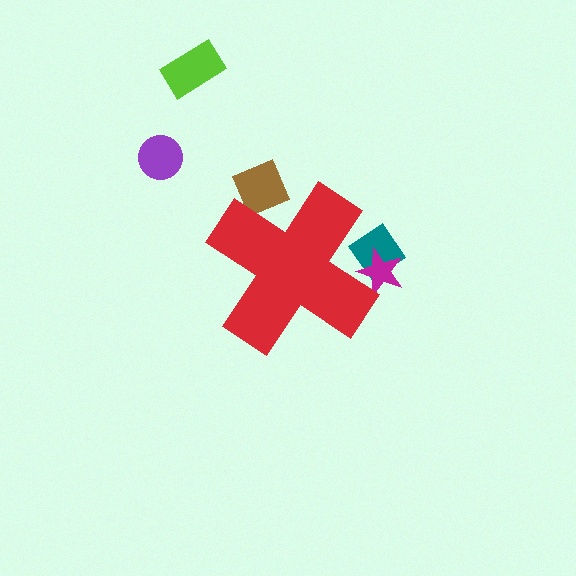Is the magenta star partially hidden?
Yes, the magenta star is partially hidden behind the red cross.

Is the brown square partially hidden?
Yes, the brown square is partially hidden behind the red cross.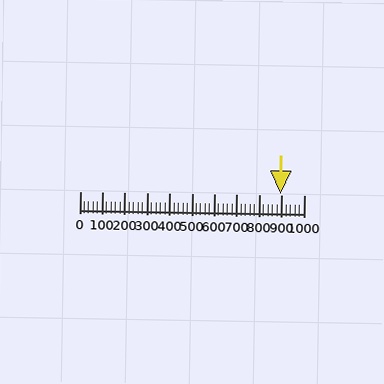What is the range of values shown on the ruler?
The ruler shows values from 0 to 1000.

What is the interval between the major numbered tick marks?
The major tick marks are spaced 100 units apart.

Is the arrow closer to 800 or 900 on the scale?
The arrow is closer to 900.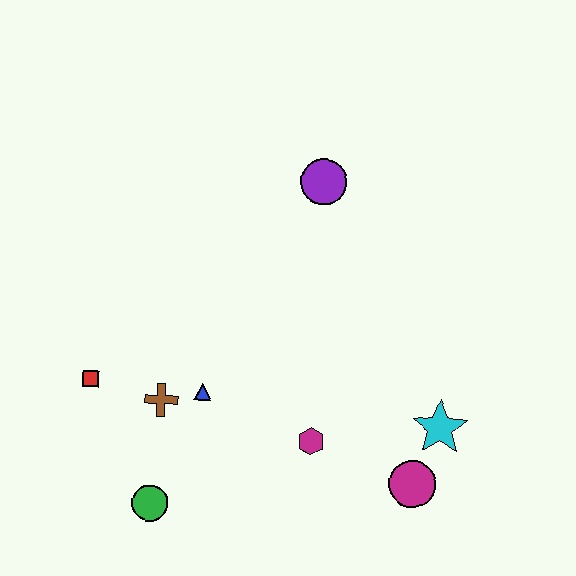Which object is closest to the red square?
The brown cross is closest to the red square.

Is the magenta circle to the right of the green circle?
Yes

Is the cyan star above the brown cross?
No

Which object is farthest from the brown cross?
The cyan star is farthest from the brown cross.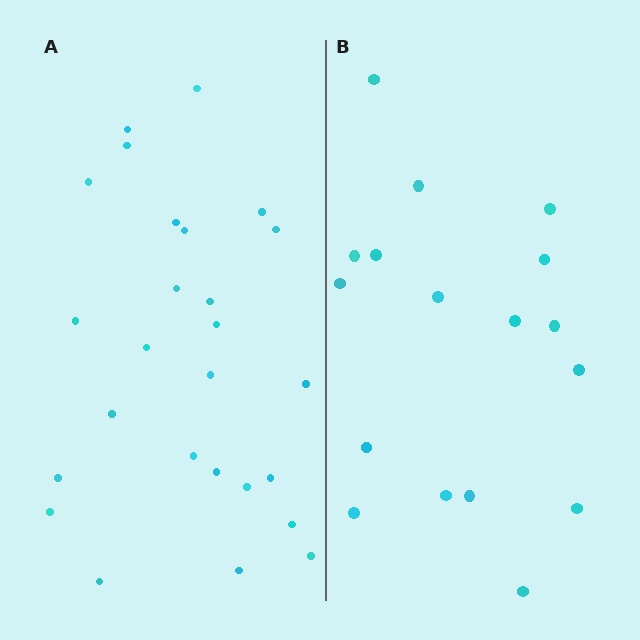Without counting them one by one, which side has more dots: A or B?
Region A (the left region) has more dots.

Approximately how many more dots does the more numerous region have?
Region A has roughly 8 or so more dots than region B.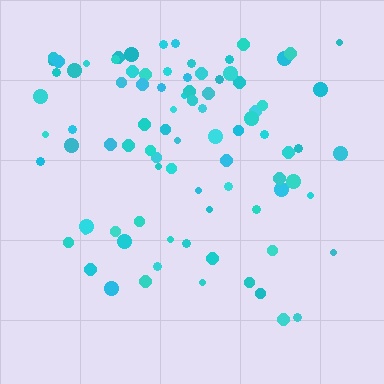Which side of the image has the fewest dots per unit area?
The bottom.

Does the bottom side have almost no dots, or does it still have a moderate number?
Still a moderate number, just noticeably fewer than the top.